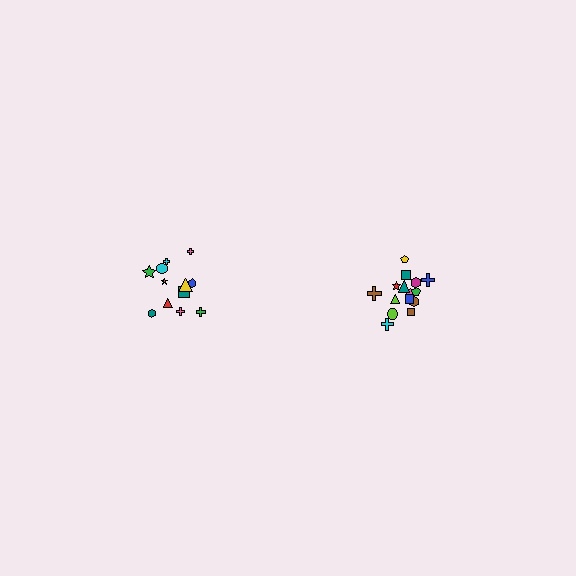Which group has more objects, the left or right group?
The right group.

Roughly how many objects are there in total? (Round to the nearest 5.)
Roughly 25 objects in total.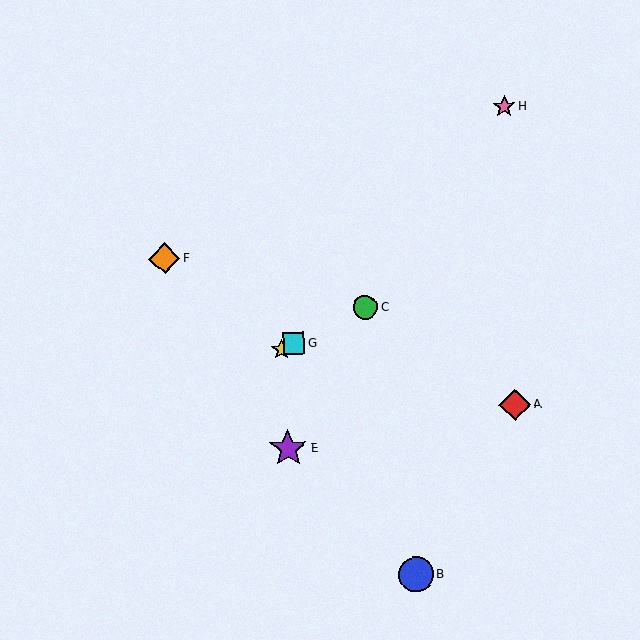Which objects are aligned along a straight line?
Objects C, D, G are aligned along a straight line.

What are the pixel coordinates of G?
Object G is at (294, 343).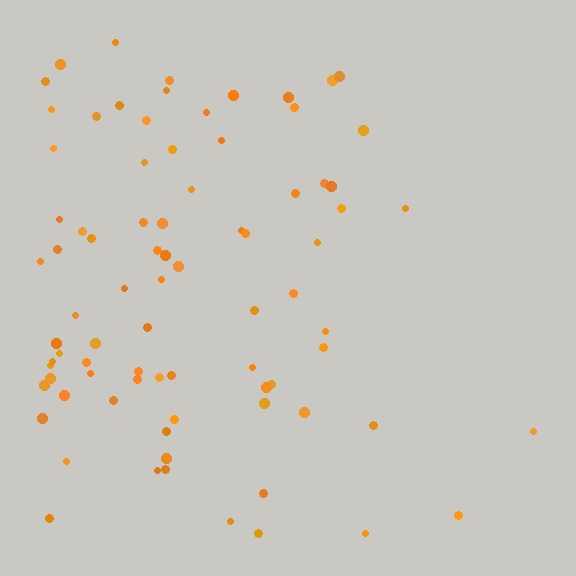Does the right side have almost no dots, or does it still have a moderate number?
Still a moderate number, just noticeably fewer than the left.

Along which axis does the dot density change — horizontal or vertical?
Horizontal.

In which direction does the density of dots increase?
From right to left, with the left side densest.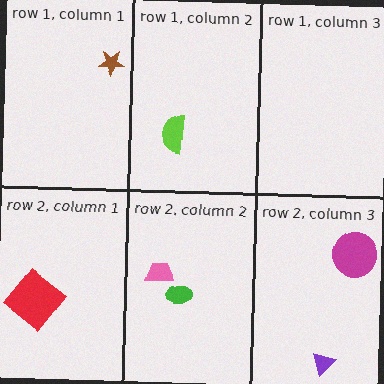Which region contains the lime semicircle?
The row 1, column 2 region.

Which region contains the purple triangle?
The row 2, column 3 region.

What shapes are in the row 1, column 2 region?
The lime semicircle.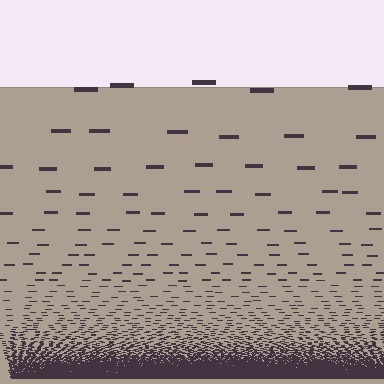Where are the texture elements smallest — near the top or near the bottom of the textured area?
Near the bottom.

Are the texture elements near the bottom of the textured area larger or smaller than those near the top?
Smaller. The gradient is inverted — elements near the bottom are smaller and denser.